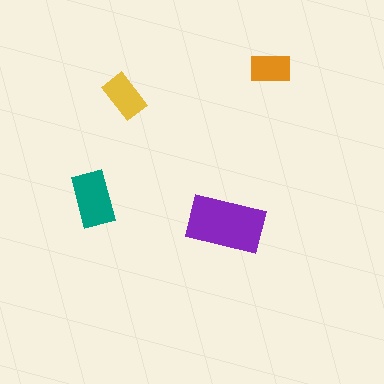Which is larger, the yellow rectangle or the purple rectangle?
The purple one.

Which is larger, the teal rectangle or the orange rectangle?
The teal one.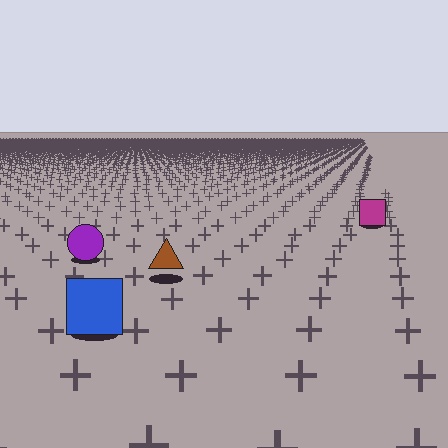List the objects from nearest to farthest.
From nearest to farthest: the blue square, the brown triangle, the purple circle, the magenta square.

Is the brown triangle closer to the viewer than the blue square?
No. The blue square is closer — you can tell from the texture gradient: the ground texture is coarser near it.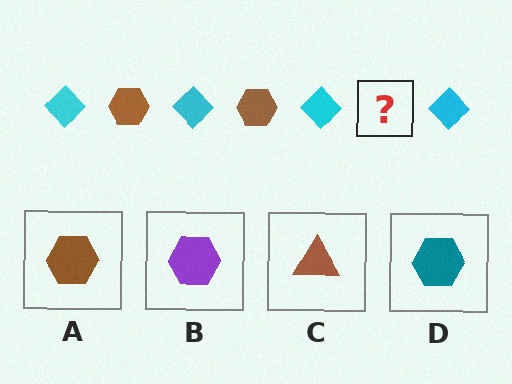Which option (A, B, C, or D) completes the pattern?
A.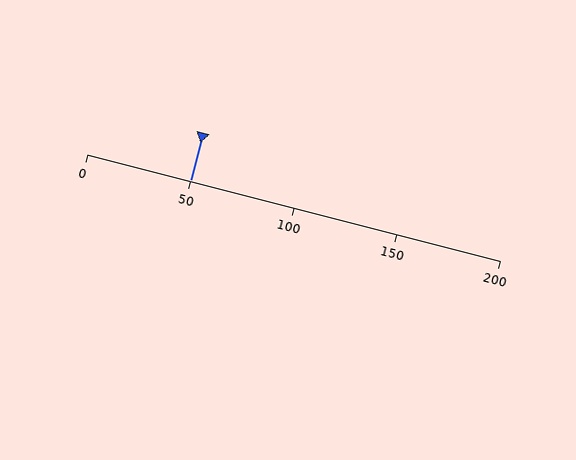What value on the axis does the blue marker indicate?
The marker indicates approximately 50.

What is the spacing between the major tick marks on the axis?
The major ticks are spaced 50 apart.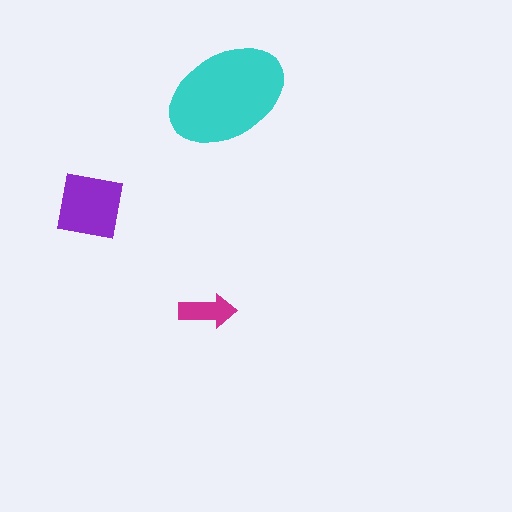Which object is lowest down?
The magenta arrow is bottommost.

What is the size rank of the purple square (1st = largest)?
2nd.